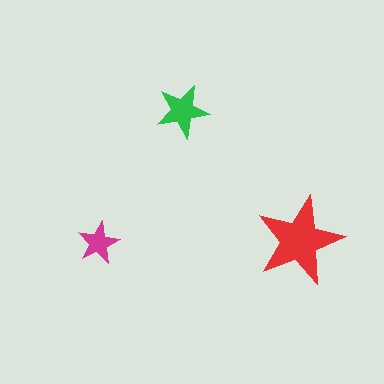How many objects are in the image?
There are 3 objects in the image.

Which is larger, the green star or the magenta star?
The green one.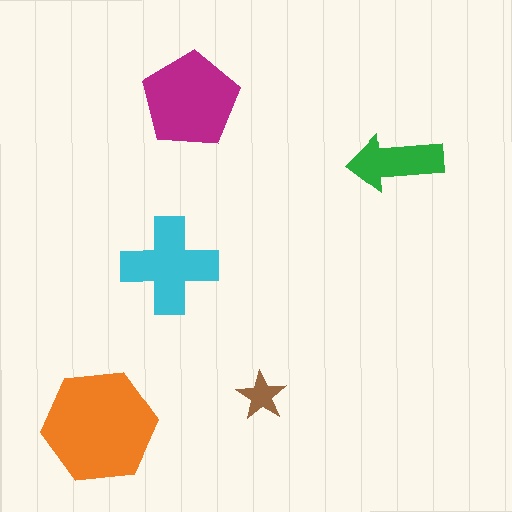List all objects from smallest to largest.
The brown star, the green arrow, the cyan cross, the magenta pentagon, the orange hexagon.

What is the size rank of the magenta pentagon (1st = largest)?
2nd.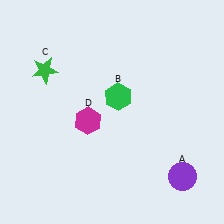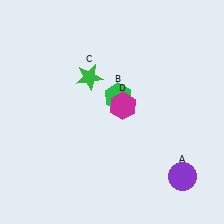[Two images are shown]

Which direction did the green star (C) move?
The green star (C) moved right.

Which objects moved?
The objects that moved are: the green star (C), the magenta hexagon (D).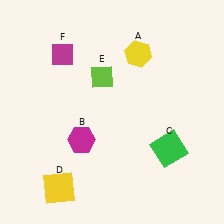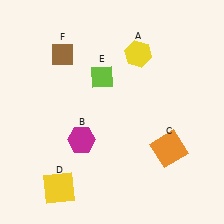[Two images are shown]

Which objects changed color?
C changed from green to orange. F changed from magenta to brown.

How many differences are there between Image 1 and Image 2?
There are 2 differences between the two images.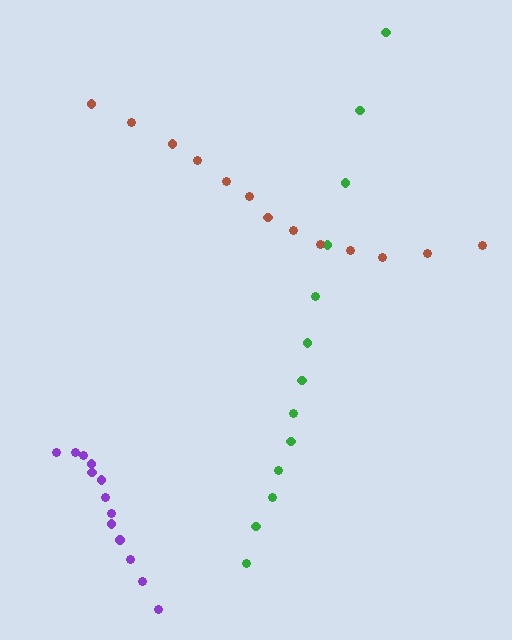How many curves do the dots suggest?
There are 3 distinct paths.